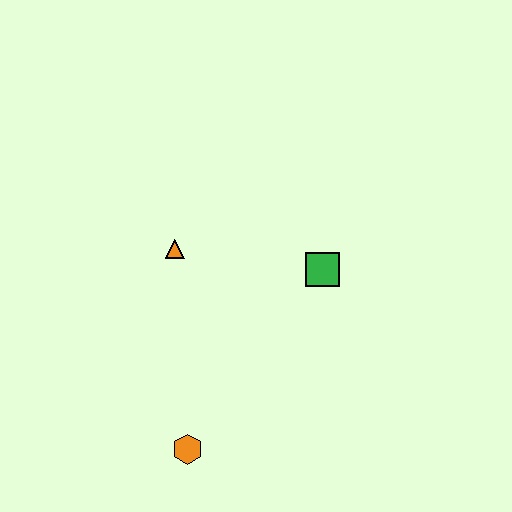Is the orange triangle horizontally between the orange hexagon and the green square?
No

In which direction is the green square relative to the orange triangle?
The green square is to the right of the orange triangle.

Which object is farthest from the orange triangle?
The orange hexagon is farthest from the orange triangle.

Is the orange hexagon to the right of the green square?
No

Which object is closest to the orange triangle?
The green square is closest to the orange triangle.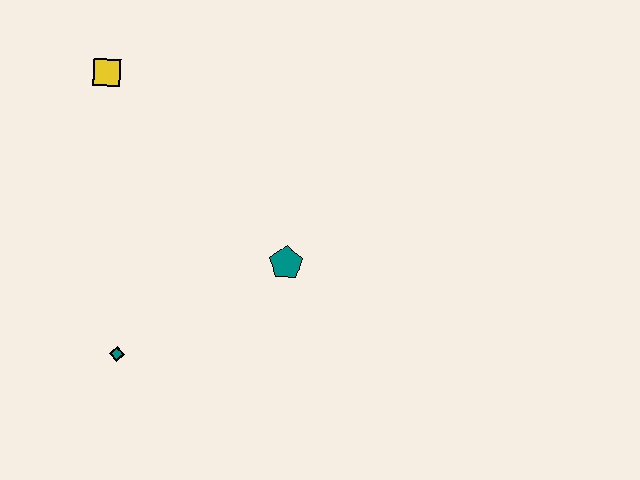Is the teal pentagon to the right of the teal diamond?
Yes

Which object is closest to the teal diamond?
The teal pentagon is closest to the teal diamond.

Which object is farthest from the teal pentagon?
The yellow square is farthest from the teal pentagon.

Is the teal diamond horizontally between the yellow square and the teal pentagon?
Yes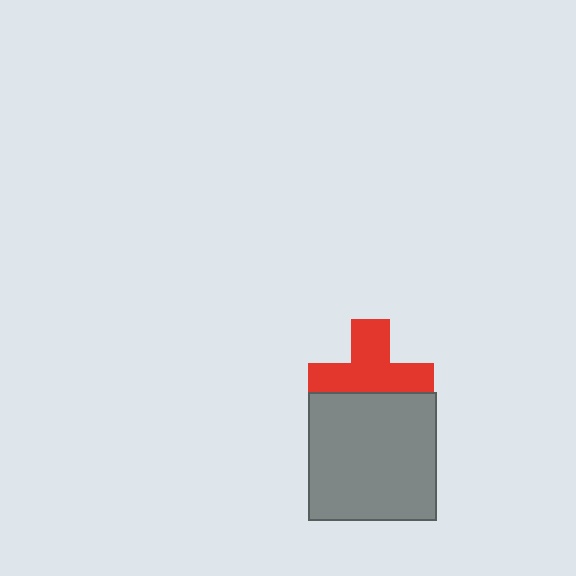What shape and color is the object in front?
The object in front is a gray square.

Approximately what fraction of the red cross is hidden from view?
Roughly 36% of the red cross is hidden behind the gray square.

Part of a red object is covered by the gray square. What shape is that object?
It is a cross.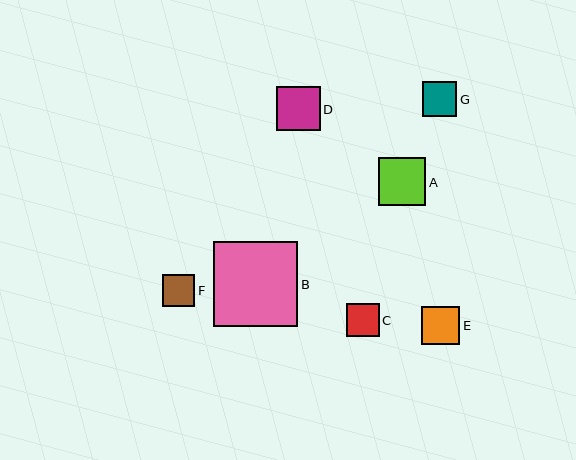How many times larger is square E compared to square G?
Square E is approximately 1.1 times the size of square G.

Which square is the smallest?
Square F is the smallest with a size of approximately 32 pixels.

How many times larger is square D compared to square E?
Square D is approximately 1.1 times the size of square E.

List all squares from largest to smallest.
From largest to smallest: B, A, D, E, G, C, F.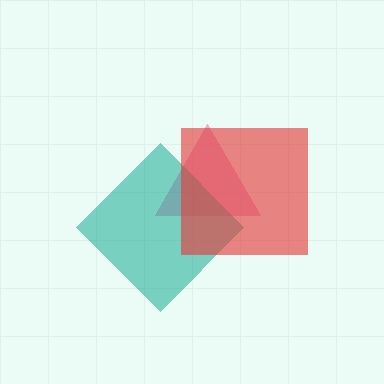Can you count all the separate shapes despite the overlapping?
Yes, there are 3 separate shapes.